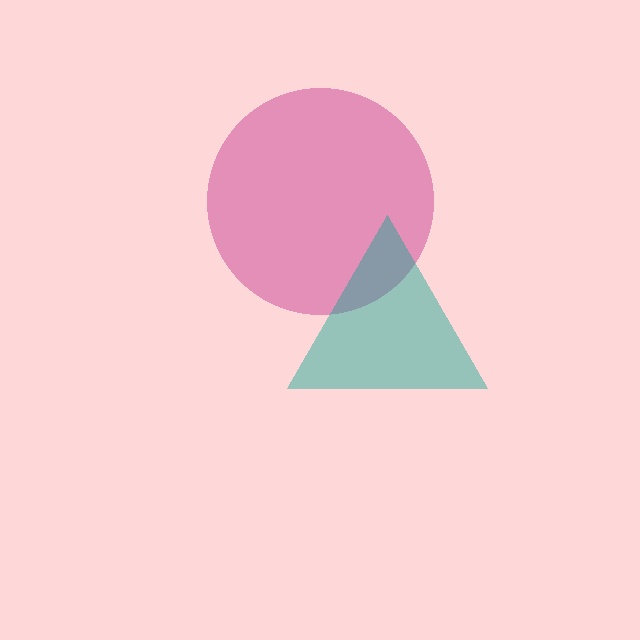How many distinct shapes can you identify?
There are 2 distinct shapes: a magenta circle, a teal triangle.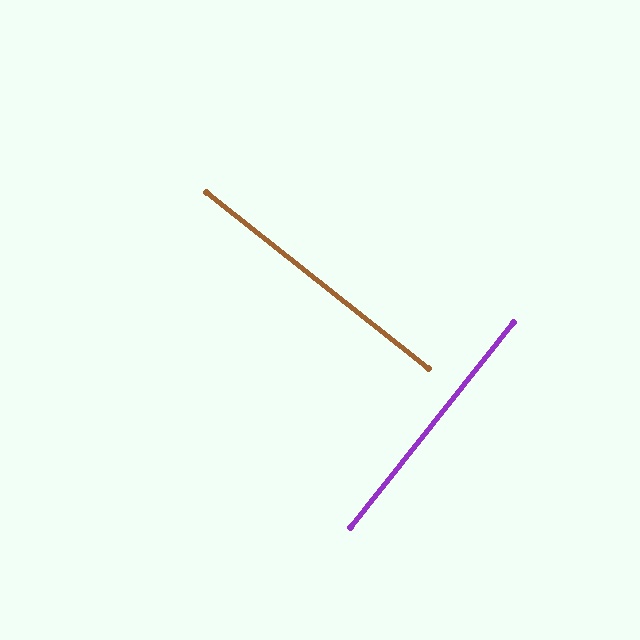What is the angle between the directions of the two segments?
Approximately 90 degrees.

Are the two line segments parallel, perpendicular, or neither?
Perpendicular — they meet at approximately 90°.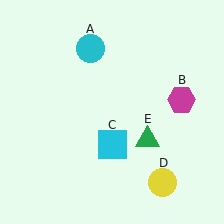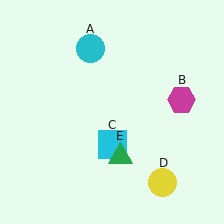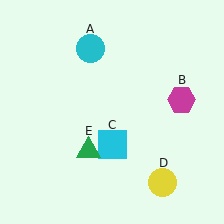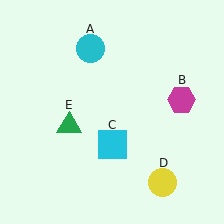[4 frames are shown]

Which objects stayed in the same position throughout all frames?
Cyan circle (object A) and magenta hexagon (object B) and cyan square (object C) and yellow circle (object D) remained stationary.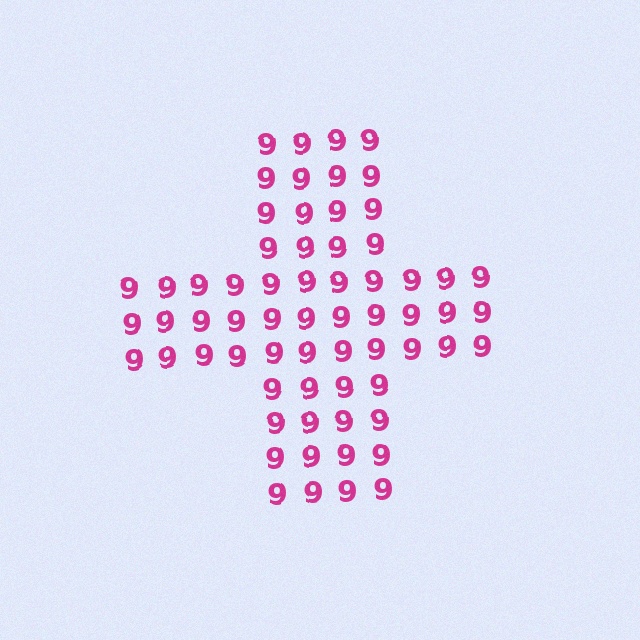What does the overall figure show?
The overall figure shows a cross.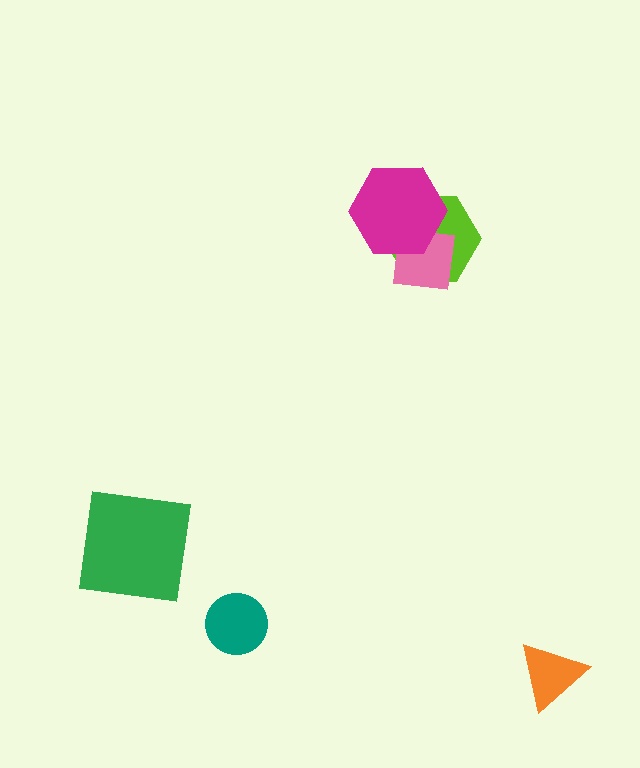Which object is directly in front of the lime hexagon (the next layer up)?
The pink square is directly in front of the lime hexagon.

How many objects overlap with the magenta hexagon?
2 objects overlap with the magenta hexagon.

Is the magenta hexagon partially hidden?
No, no other shape covers it.